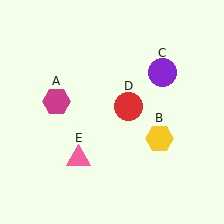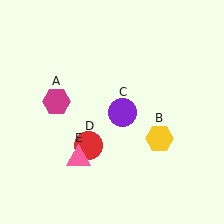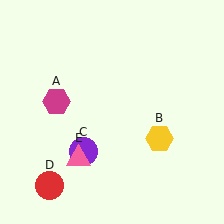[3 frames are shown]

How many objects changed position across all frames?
2 objects changed position: purple circle (object C), red circle (object D).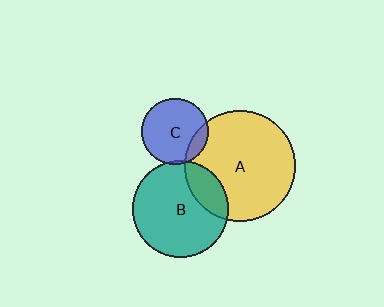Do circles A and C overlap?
Yes.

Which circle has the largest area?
Circle A (yellow).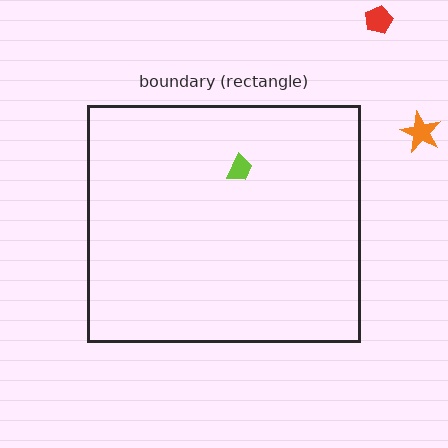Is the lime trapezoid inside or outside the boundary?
Inside.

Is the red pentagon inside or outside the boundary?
Outside.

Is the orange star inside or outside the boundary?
Outside.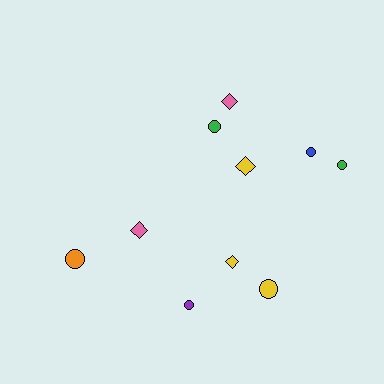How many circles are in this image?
There are 6 circles.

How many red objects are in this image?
There are no red objects.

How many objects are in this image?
There are 10 objects.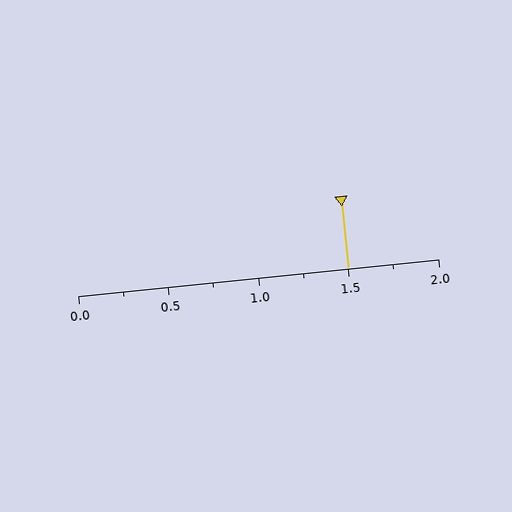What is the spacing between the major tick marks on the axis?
The major ticks are spaced 0.5 apart.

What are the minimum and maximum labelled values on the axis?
The axis runs from 0.0 to 2.0.